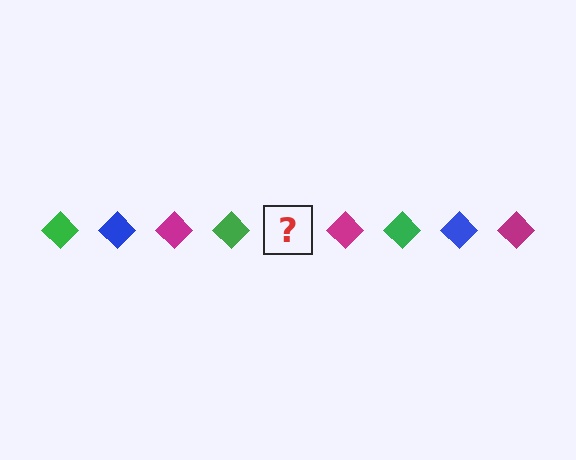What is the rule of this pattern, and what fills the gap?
The rule is that the pattern cycles through green, blue, magenta diamonds. The gap should be filled with a blue diamond.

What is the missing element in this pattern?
The missing element is a blue diamond.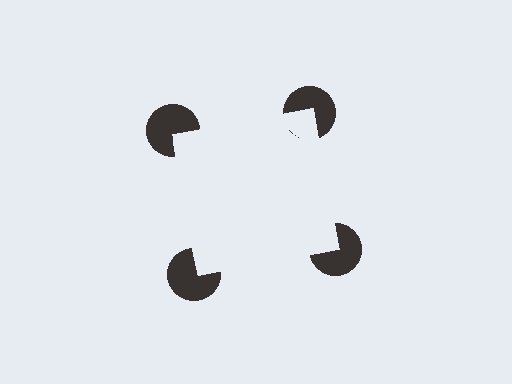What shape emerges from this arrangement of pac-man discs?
An illusory square — its edges are inferred from the aligned wedge cuts in the pac-man discs, not physically drawn.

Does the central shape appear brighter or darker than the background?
It typically appears slightly brighter than the background, even though no actual brightness change is drawn.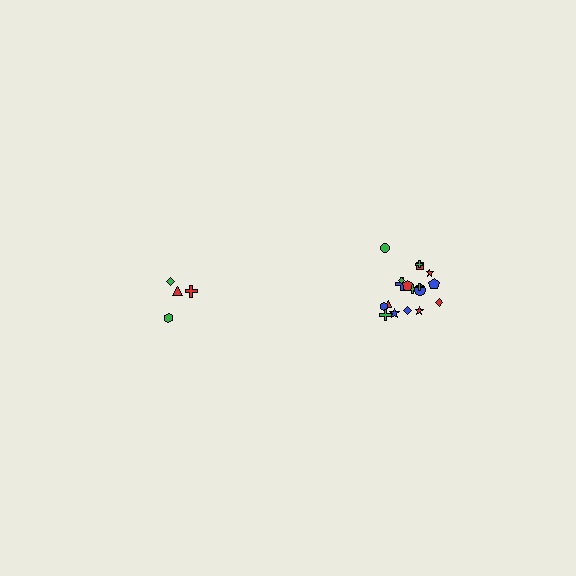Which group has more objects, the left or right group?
The right group.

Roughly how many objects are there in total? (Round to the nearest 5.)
Roughly 20 objects in total.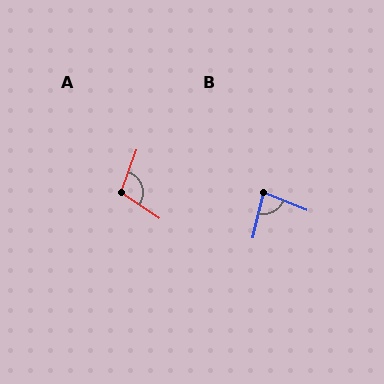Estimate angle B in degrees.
Approximately 82 degrees.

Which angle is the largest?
A, at approximately 105 degrees.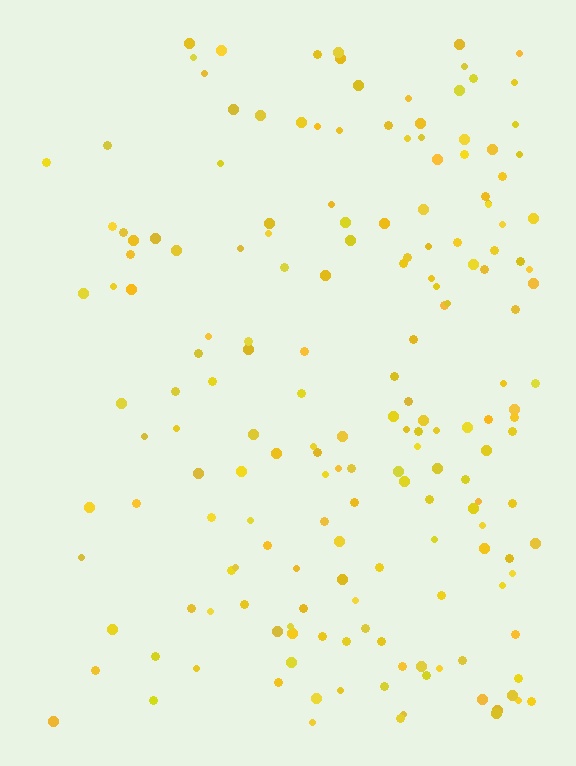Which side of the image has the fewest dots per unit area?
The left.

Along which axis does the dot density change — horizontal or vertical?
Horizontal.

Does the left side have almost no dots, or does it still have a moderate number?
Still a moderate number, just noticeably fewer than the right.